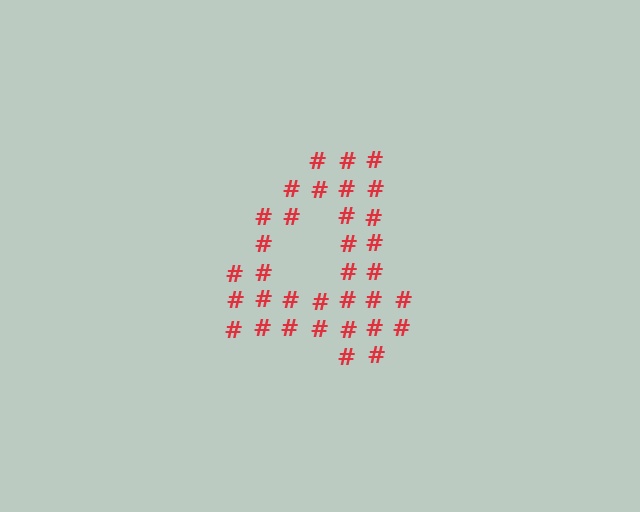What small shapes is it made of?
It is made of small hash symbols.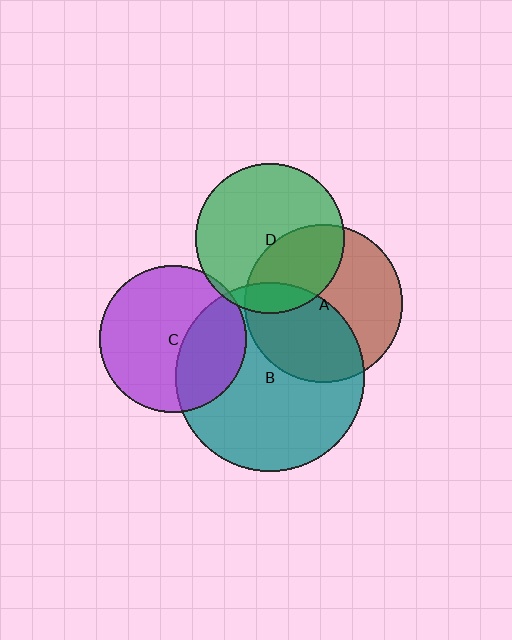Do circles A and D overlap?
Yes.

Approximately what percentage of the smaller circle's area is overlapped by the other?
Approximately 35%.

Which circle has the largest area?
Circle B (teal).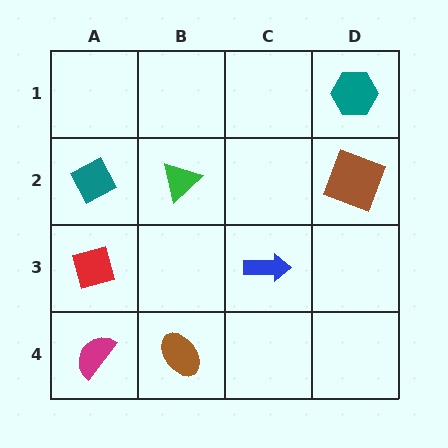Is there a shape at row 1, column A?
No, that cell is empty.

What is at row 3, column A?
A red diamond.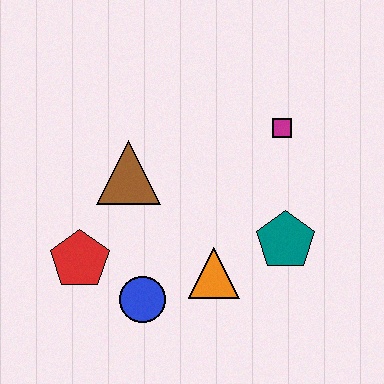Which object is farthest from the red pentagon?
The magenta square is farthest from the red pentagon.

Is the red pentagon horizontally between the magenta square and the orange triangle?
No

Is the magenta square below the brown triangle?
No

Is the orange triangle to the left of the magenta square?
Yes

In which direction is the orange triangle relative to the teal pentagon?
The orange triangle is to the left of the teal pentagon.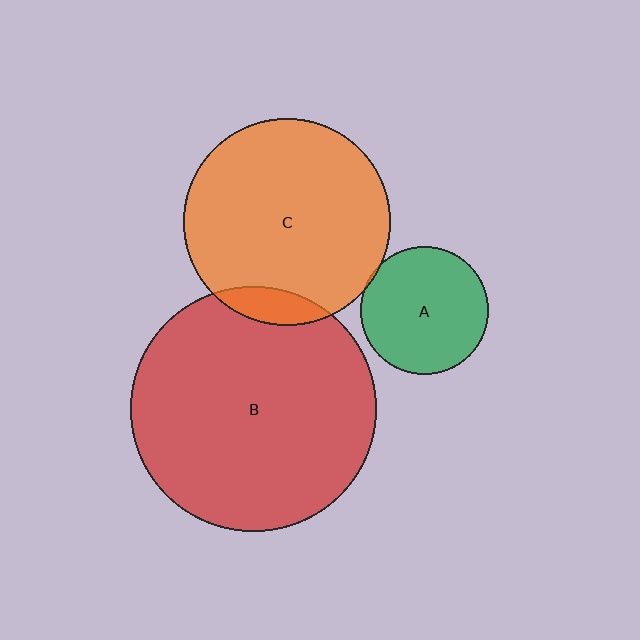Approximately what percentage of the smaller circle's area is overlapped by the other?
Approximately 10%.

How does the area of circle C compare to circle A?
Approximately 2.6 times.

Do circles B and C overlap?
Yes.